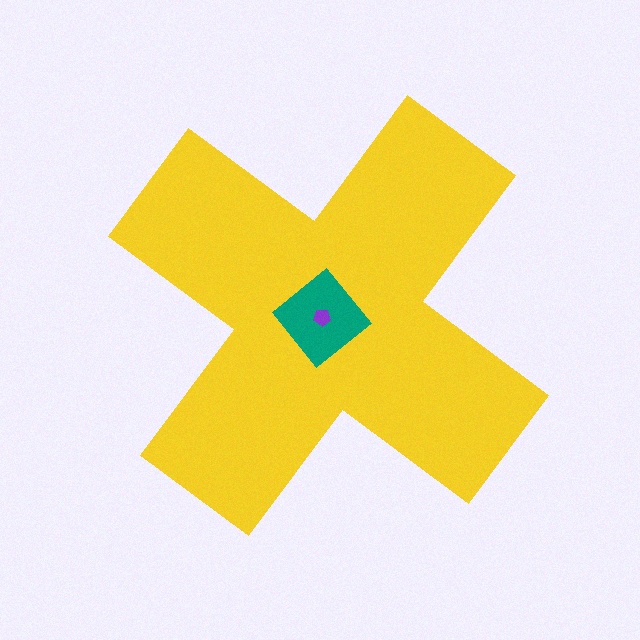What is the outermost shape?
The yellow cross.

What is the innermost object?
The purple pentagon.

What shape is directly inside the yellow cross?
The teal diamond.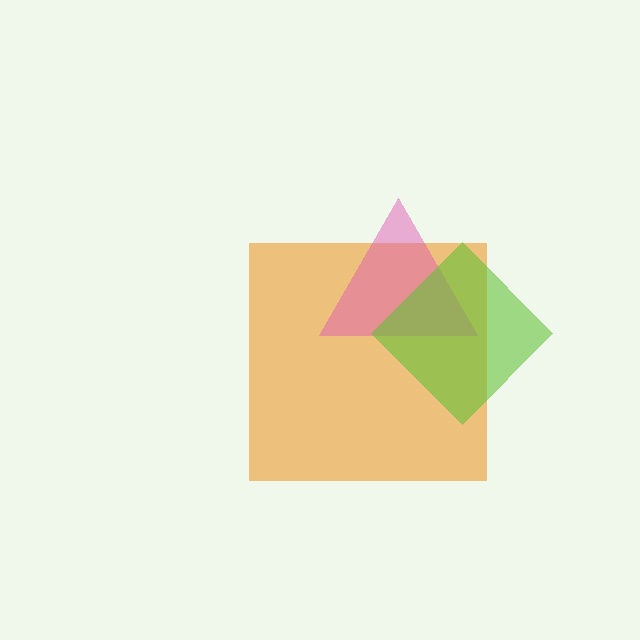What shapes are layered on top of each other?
The layered shapes are: an orange square, a pink triangle, a lime diamond.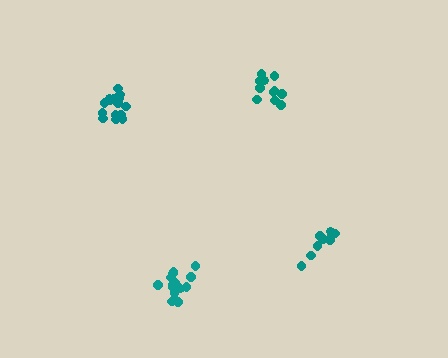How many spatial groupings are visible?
There are 4 spatial groupings.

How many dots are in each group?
Group 1: 11 dots, Group 2: 10 dots, Group 3: 15 dots, Group 4: 16 dots (52 total).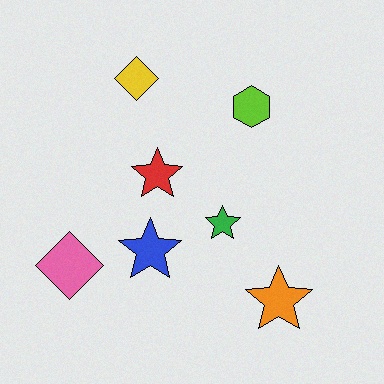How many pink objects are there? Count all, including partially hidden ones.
There is 1 pink object.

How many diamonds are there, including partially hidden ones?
There are 2 diamonds.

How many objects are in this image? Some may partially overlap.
There are 7 objects.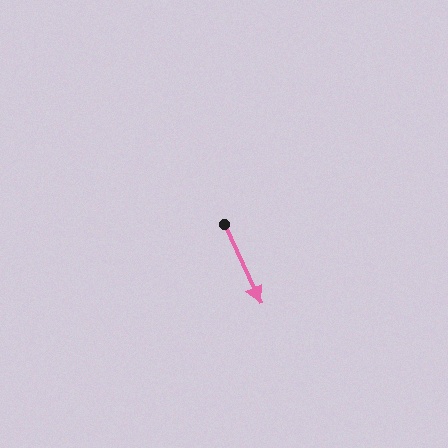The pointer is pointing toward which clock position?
Roughly 5 o'clock.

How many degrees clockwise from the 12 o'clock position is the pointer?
Approximately 155 degrees.